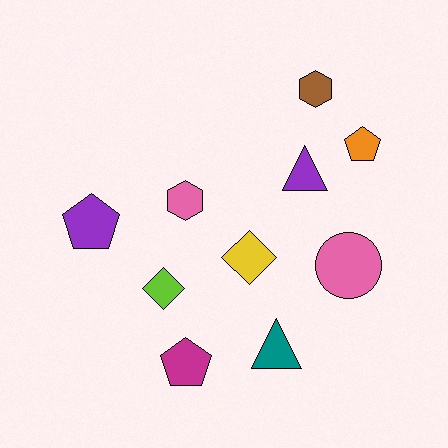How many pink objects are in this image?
There are 2 pink objects.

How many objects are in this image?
There are 10 objects.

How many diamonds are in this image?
There are 2 diamonds.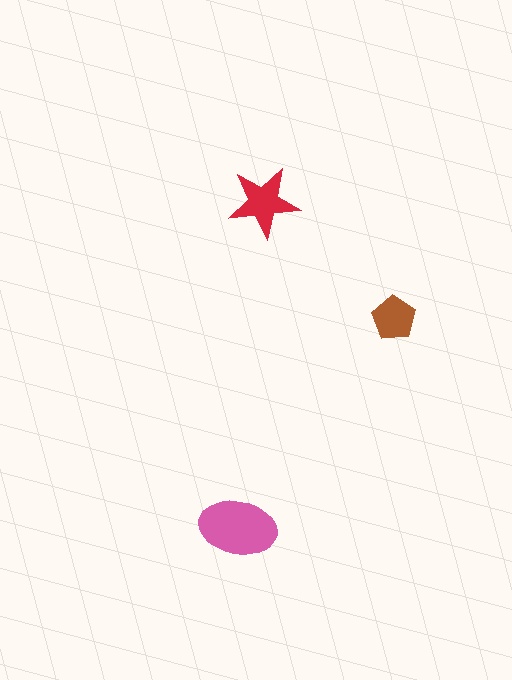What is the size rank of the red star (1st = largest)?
2nd.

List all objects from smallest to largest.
The brown pentagon, the red star, the pink ellipse.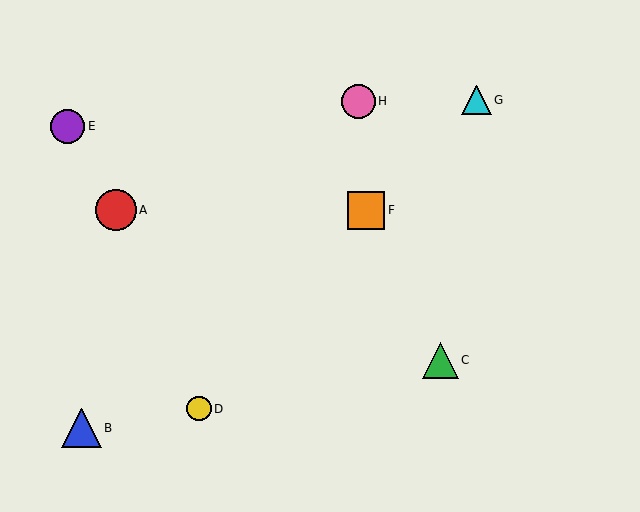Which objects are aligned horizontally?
Objects A, F are aligned horizontally.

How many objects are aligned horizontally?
2 objects (A, F) are aligned horizontally.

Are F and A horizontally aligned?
Yes, both are at y≈210.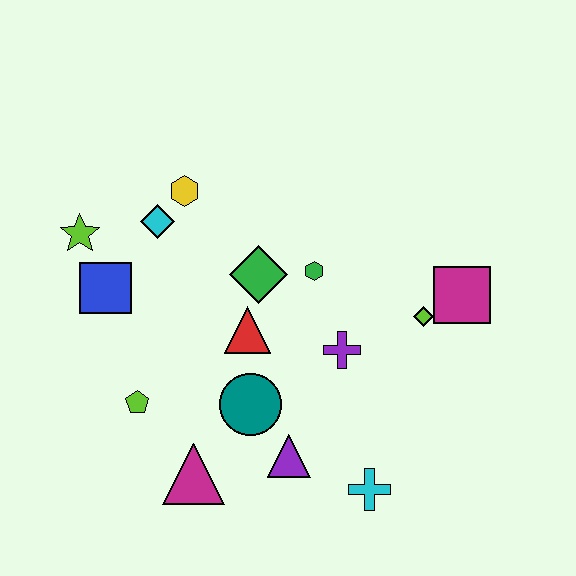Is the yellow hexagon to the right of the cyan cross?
No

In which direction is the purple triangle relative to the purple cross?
The purple triangle is below the purple cross.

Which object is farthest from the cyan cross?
The lime star is farthest from the cyan cross.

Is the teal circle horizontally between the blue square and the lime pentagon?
No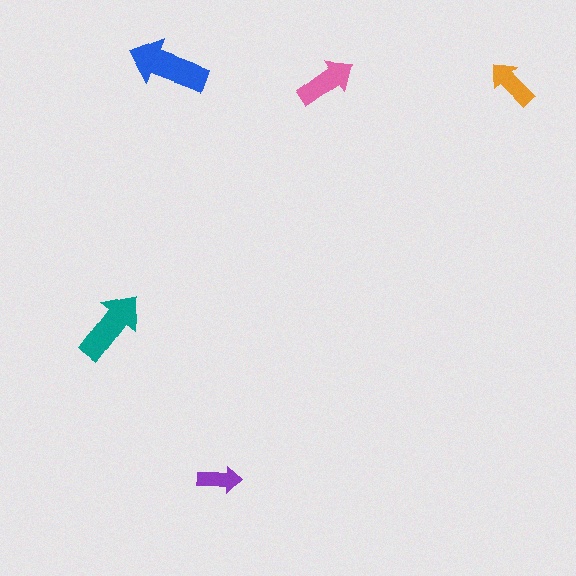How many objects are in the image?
There are 5 objects in the image.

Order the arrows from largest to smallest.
the blue one, the teal one, the pink one, the orange one, the purple one.